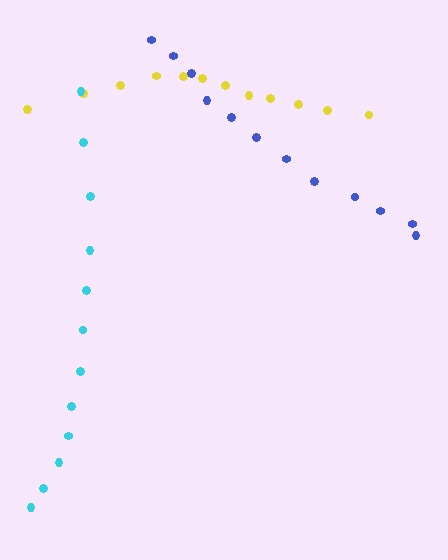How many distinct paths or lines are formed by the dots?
There are 3 distinct paths.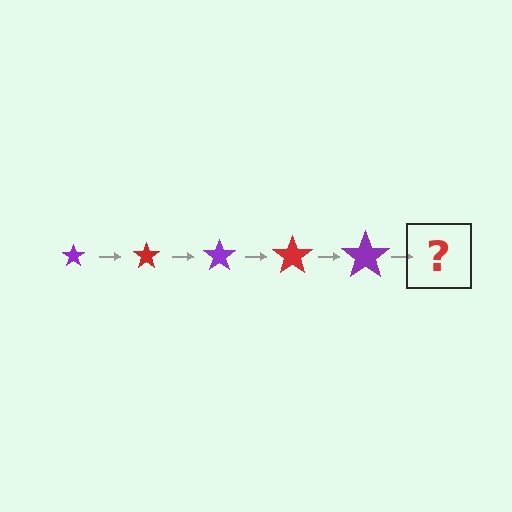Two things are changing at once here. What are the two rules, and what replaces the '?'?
The two rules are that the star grows larger each step and the color cycles through purple and red. The '?' should be a red star, larger than the previous one.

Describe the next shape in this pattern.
It should be a red star, larger than the previous one.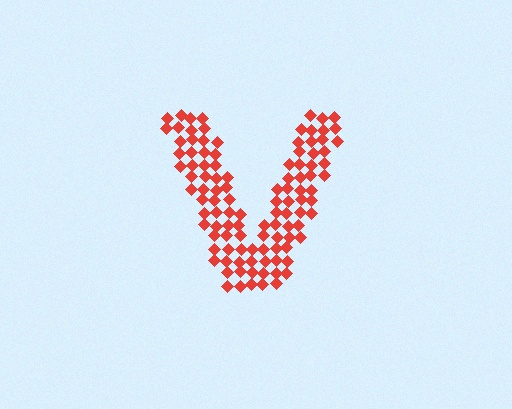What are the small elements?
The small elements are diamonds.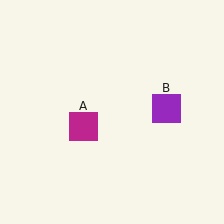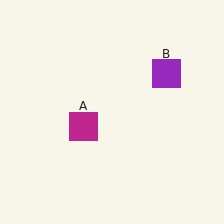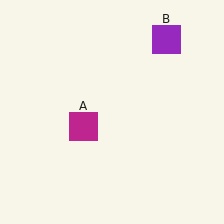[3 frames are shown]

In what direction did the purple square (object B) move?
The purple square (object B) moved up.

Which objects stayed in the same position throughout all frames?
Magenta square (object A) remained stationary.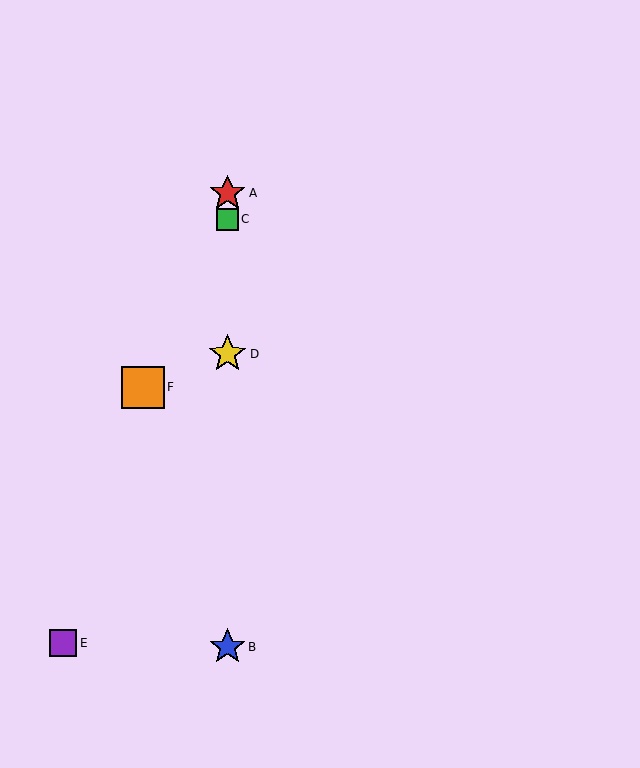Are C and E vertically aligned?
No, C is at x≈227 and E is at x≈63.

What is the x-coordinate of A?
Object A is at x≈227.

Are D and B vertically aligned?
Yes, both are at x≈227.